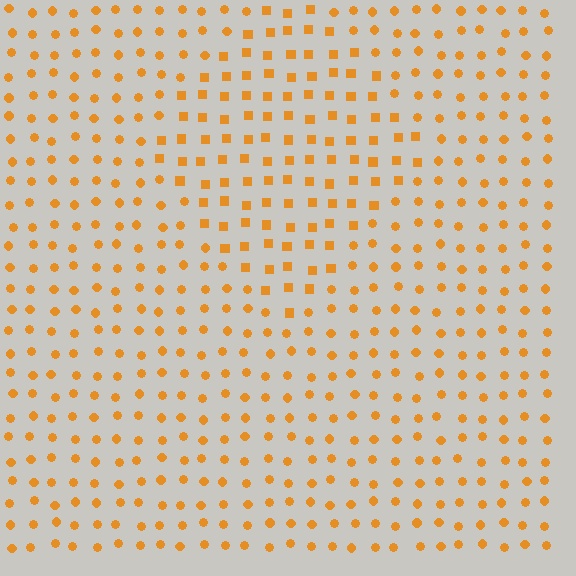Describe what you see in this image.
The image is filled with small orange elements arranged in a uniform grid. A diamond-shaped region contains squares, while the surrounding area contains circles. The boundary is defined purely by the change in element shape.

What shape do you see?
I see a diamond.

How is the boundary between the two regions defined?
The boundary is defined by a change in element shape: squares inside vs. circles outside. All elements share the same color and spacing.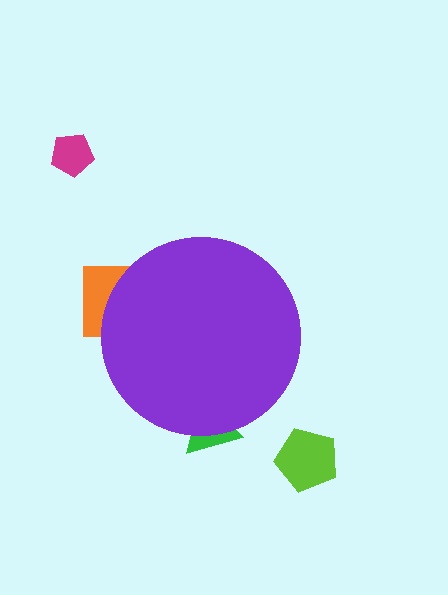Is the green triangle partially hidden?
Yes, the green triangle is partially hidden behind the purple circle.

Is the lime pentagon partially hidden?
No, the lime pentagon is fully visible.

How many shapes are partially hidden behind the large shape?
2 shapes are partially hidden.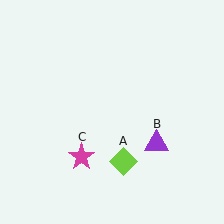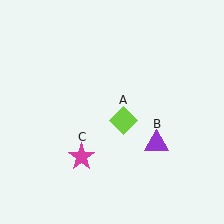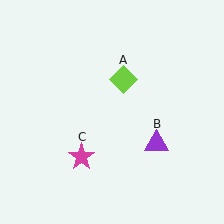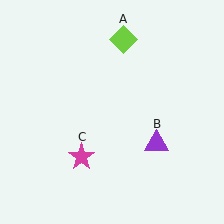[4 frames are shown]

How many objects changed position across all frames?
1 object changed position: lime diamond (object A).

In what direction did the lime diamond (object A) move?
The lime diamond (object A) moved up.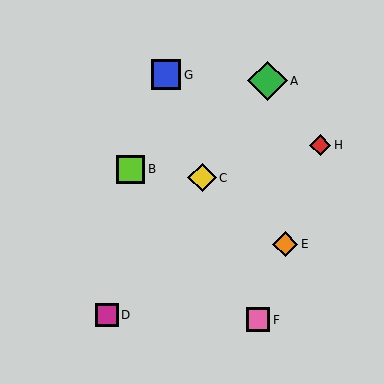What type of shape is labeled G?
Shape G is a blue square.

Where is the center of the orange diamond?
The center of the orange diamond is at (285, 244).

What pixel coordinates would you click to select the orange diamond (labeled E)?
Click at (285, 244) to select the orange diamond E.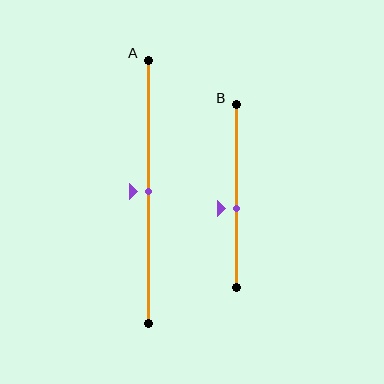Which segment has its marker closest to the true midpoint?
Segment A has its marker closest to the true midpoint.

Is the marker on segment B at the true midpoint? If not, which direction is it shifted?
No, the marker on segment B is shifted downward by about 7% of the segment length.